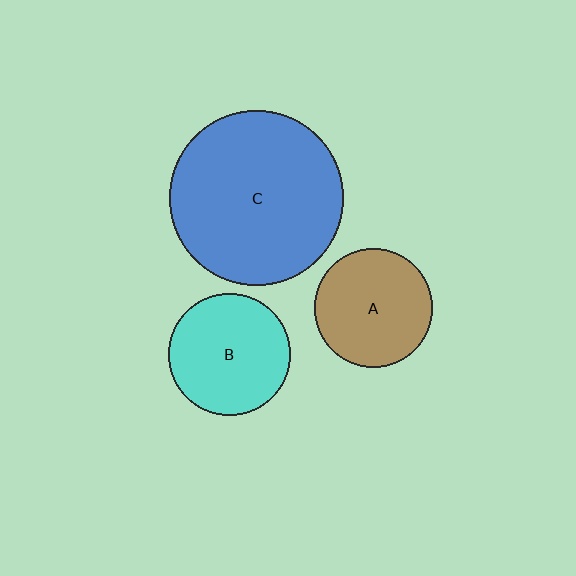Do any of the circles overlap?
No, none of the circles overlap.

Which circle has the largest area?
Circle C (blue).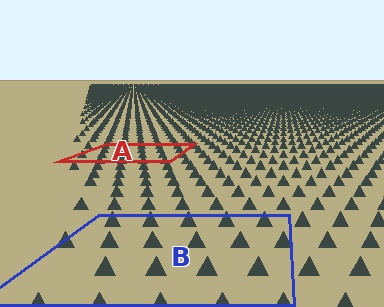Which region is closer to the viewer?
Region B is closer. The texture elements there are larger and more spread out.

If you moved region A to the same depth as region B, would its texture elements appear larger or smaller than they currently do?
They would appear larger. At a closer depth, the same texture elements are projected at a bigger on-screen size.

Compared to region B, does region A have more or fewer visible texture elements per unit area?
Region A has more texture elements per unit area — they are packed more densely because it is farther away.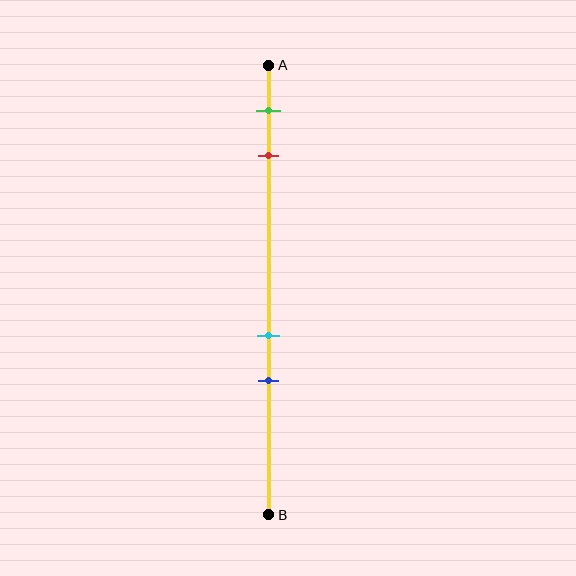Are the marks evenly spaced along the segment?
No, the marks are not evenly spaced.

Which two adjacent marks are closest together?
The cyan and blue marks are the closest adjacent pair.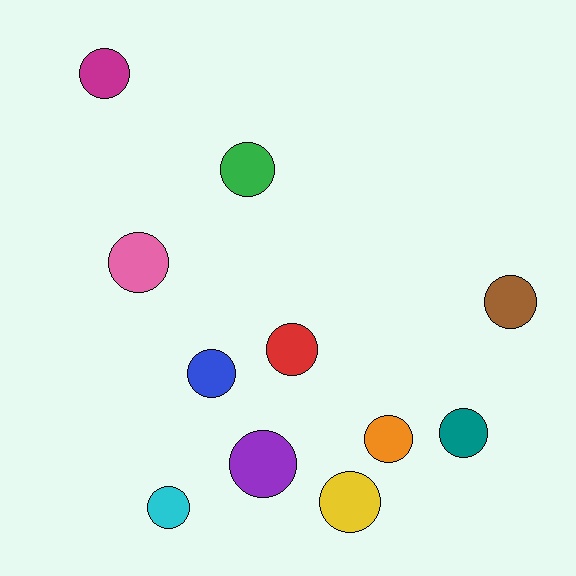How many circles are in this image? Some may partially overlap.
There are 11 circles.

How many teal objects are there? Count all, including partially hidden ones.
There is 1 teal object.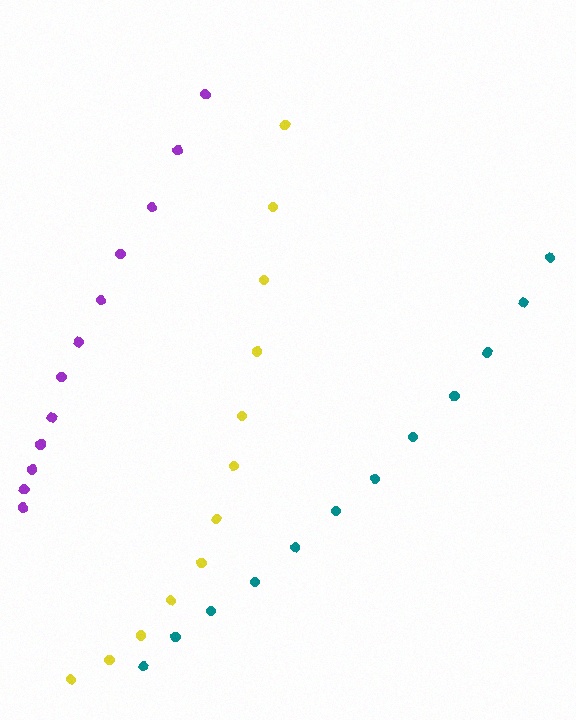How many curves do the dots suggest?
There are 3 distinct paths.